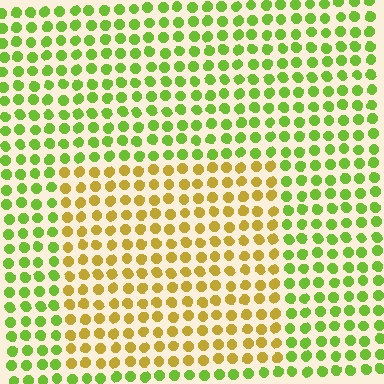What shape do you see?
I see a rectangle.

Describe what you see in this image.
The image is filled with small lime elements in a uniform arrangement. A rectangle-shaped region is visible where the elements are tinted to a slightly different hue, forming a subtle color boundary.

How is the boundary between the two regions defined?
The boundary is defined purely by a slight shift in hue (about 47 degrees). Spacing, size, and orientation are identical on both sides.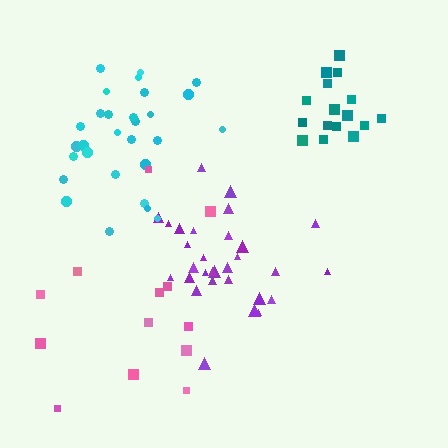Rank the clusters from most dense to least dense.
teal, cyan, purple, pink.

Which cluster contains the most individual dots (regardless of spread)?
Purple (30).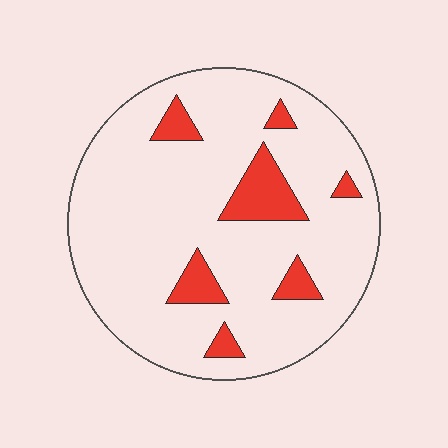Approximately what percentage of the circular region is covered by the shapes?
Approximately 15%.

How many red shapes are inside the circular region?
7.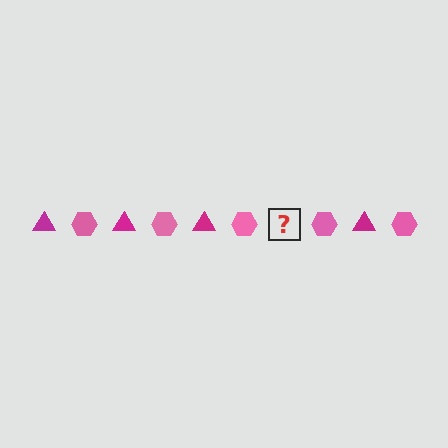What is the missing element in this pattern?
The missing element is a magenta triangle.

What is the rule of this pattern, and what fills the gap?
The rule is that the pattern alternates between magenta triangle and pink hexagon. The gap should be filled with a magenta triangle.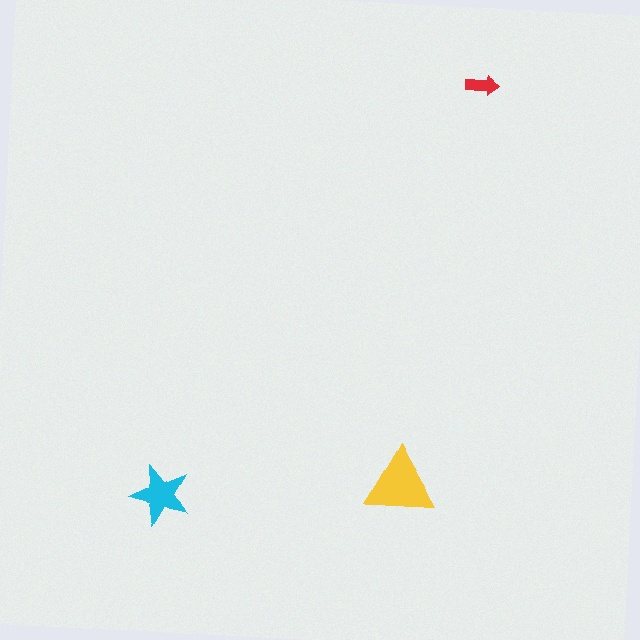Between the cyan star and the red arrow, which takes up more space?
The cyan star.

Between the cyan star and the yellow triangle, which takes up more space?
The yellow triangle.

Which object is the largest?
The yellow triangle.